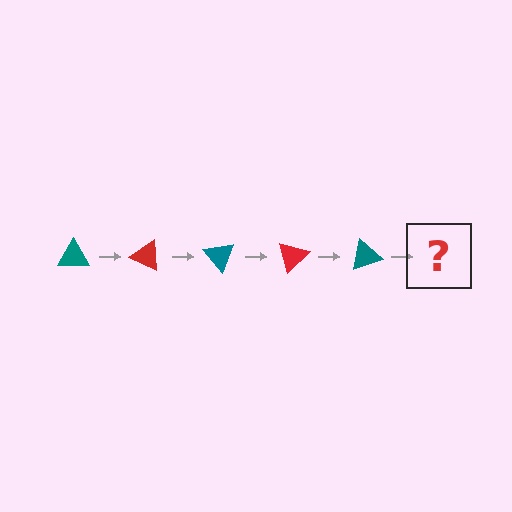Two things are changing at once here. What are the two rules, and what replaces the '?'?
The two rules are that it rotates 25 degrees each step and the color cycles through teal and red. The '?' should be a red triangle, rotated 125 degrees from the start.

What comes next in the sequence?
The next element should be a red triangle, rotated 125 degrees from the start.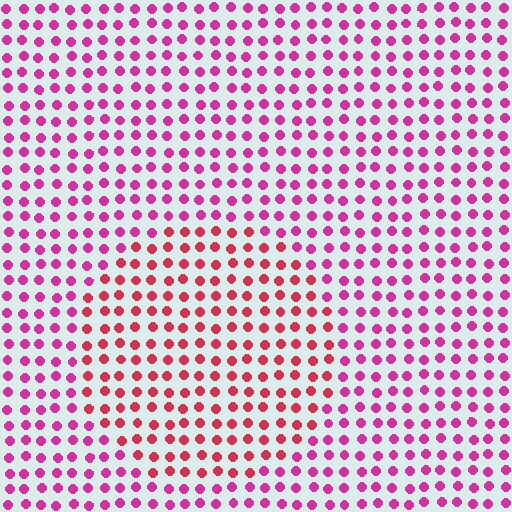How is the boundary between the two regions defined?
The boundary is defined purely by a slight shift in hue (about 30 degrees). Spacing, size, and orientation are identical on both sides.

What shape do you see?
I see a circle.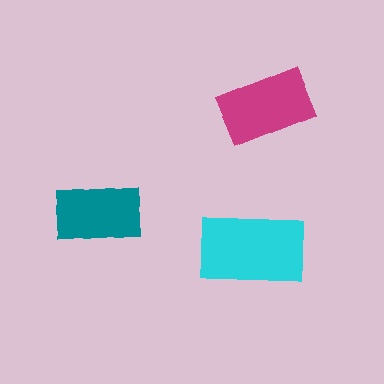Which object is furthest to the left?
The teal rectangle is leftmost.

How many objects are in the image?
There are 3 objects in the image.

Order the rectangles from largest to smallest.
the cyan one, the magenta one, the teal one.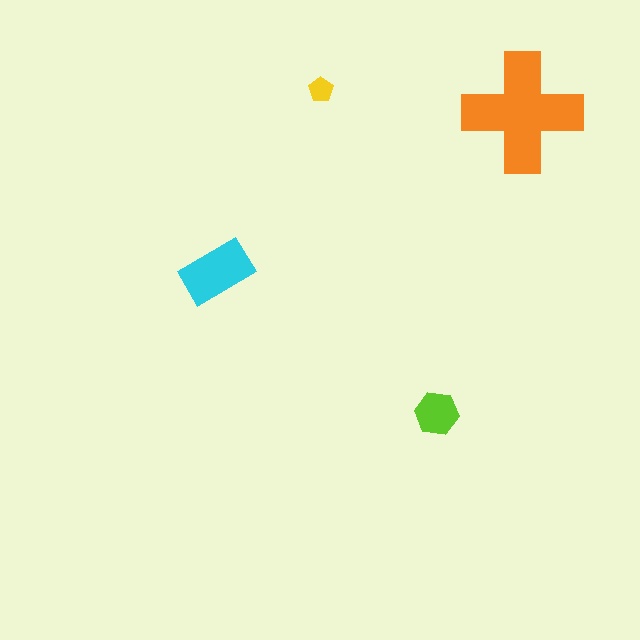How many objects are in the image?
There are 4 objects in the image.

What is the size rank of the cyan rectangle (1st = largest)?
2nd.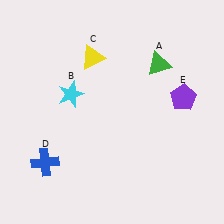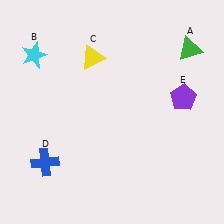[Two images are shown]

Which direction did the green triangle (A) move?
The green triangle (A) moved right.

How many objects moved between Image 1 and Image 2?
2 objects moved between the two images.